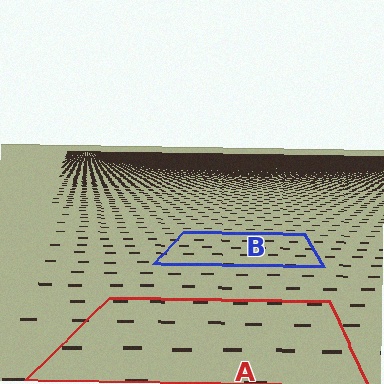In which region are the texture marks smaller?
The texture marks are smaller in region B, because it is farther away.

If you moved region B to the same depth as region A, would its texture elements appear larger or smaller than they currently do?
They would appear larger. At a closer depth, the same texture elements are projected at a bigger on-screen size.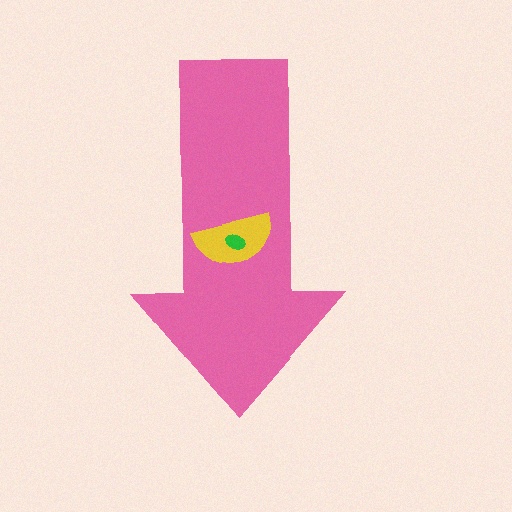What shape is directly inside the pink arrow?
The yellow semicircle.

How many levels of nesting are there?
3.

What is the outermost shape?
The pink arrow.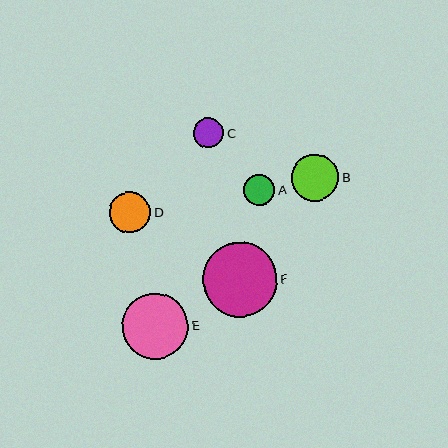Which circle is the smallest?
Circle C is the smallest with a size of approximately 30 pixels.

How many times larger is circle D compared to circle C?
Circle D is approximately 1.4 times the size of circle C.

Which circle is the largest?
Circle F is the largest with a size of approximately 75 pixels.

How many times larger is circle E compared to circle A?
Circle E is approximately 2.1 times the size of circle A.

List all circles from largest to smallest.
From largest to smallest: F, E, B, D, A, C.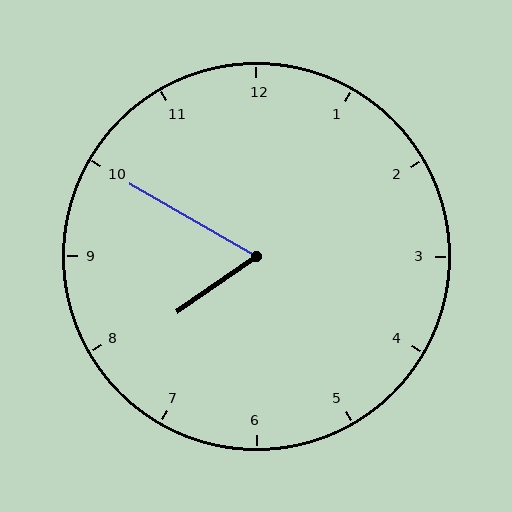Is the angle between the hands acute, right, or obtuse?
It is acute.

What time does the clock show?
7:50.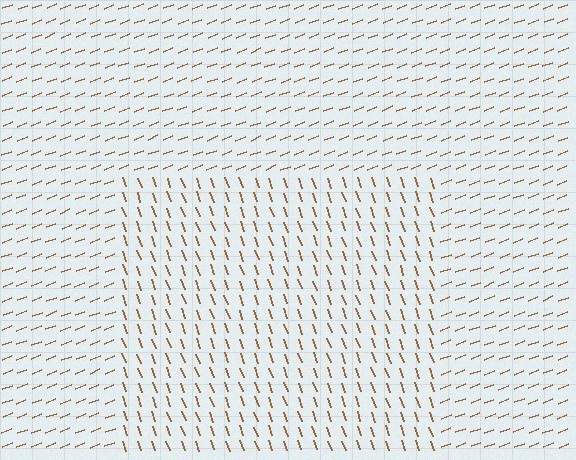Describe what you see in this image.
The image is filled with small brown line segments. A rectangle region in the image has lines oriented differently from the surrounding lines, creating a visible texture boundary.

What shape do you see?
I see a rectangle.